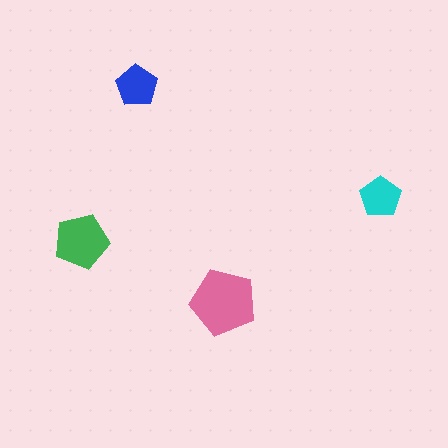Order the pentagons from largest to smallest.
the pink one, the green one, the blue one, the cyan one.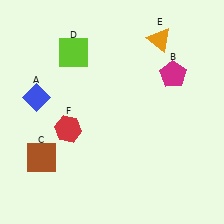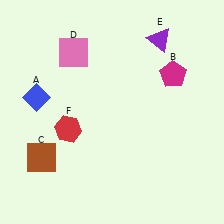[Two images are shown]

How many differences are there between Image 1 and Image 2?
There are 2 differences between the two images.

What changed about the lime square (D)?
In Image 1, D is lime. In Image 2, it changed to pink.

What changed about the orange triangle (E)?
In Image 1, E is orange. In Image 2, it changed to purple.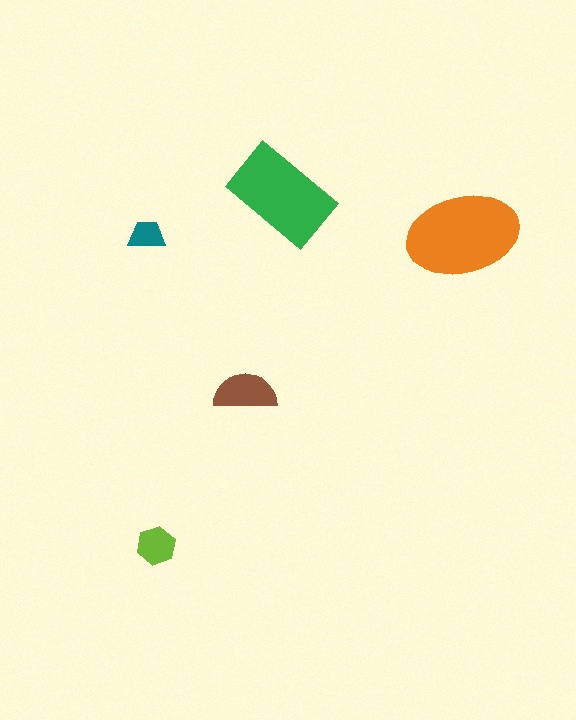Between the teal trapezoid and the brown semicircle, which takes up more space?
The brown semicircle.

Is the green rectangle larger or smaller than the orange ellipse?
Smaller.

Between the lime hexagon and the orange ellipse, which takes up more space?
The orange ellipse.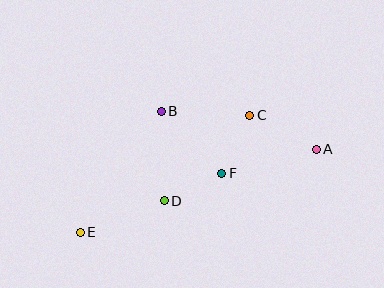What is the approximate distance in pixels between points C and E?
The distance between C and E is approximately 206 pixels.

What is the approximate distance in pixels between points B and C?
The distance between B and C is approximately 88 pixels.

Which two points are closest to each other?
Points D and F are closest to each other.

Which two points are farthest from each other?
Points A and E are farthest from each other.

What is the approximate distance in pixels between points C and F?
The distance between C and F is approximately 64 pixels.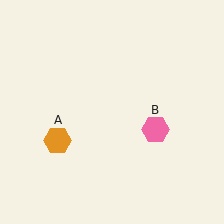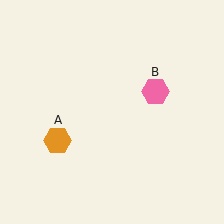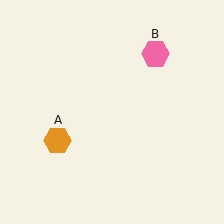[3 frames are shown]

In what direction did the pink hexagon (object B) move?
The pink hexagon (object B) moved up.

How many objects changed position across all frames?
1 object changed position: pink hexagon (object B).